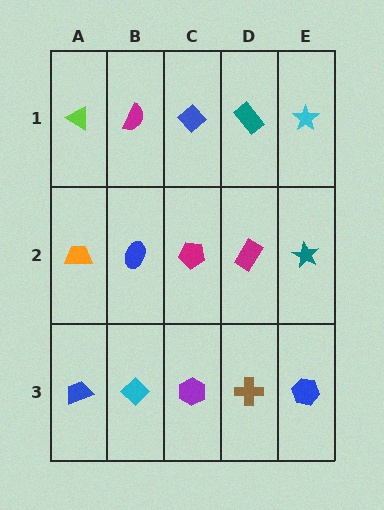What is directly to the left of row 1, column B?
A lime triangle.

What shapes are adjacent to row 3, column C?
A magenta pentagon (row 2, column C), a cyan diamond (row 3, column B), a brown cross (row 3, column D).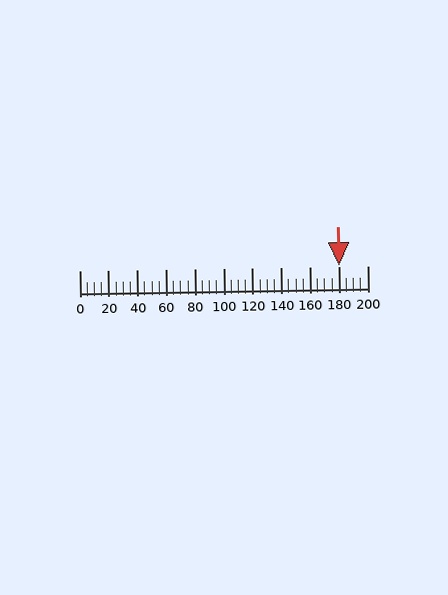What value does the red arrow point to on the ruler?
The red arrow points to approximately 180.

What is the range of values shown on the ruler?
The ruler shows values from 0 to 200.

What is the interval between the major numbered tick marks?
The major tick marks are spaced 20 units apart.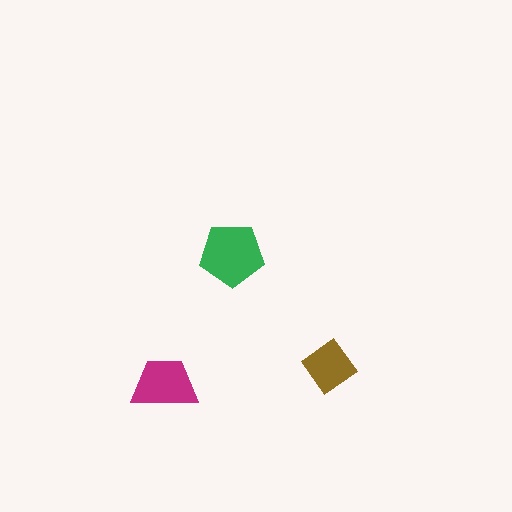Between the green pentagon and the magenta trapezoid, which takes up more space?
The green pentagon.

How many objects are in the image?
There are 3 objects in the image.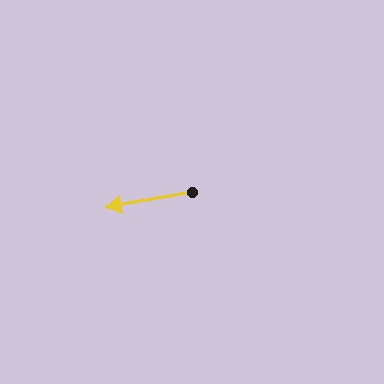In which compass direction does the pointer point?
West.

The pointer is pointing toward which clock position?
Roughly 9 o'clock.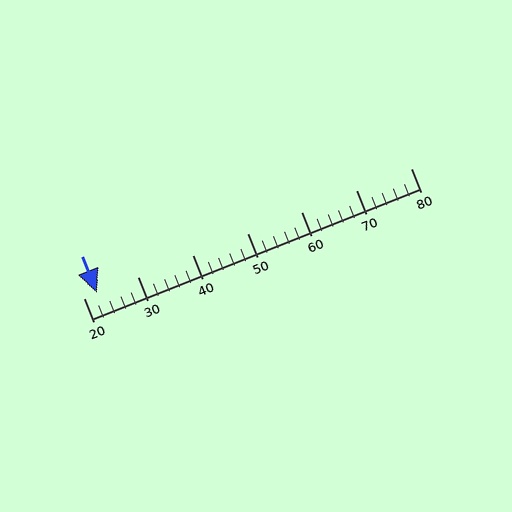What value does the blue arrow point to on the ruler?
The blue arrow points to approximately 22.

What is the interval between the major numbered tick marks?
The major tick marks are spaced 10 units apart.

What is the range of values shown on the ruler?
The ruler shows values from 20 to 80.